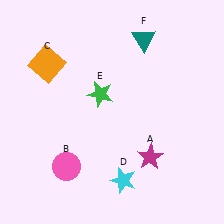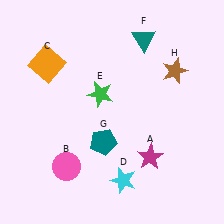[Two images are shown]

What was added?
A teal pentagon (G), a brown star (H) were added in Image 2.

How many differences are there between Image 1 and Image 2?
There are 2 differences between the two images.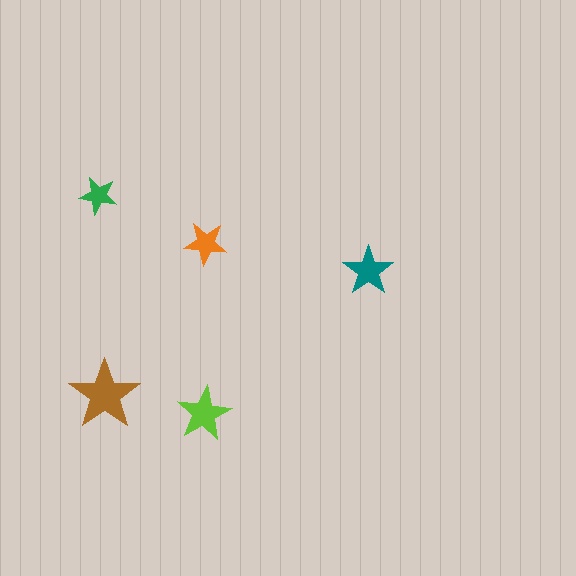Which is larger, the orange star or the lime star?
The lime one.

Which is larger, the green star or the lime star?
The lime one.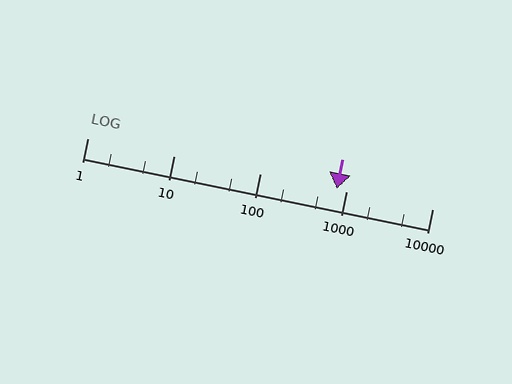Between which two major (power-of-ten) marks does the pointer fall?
The pointer is between 100 and 1000.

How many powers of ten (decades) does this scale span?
The scale spans 4 decades, from 1 to 10000.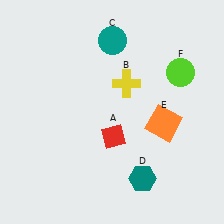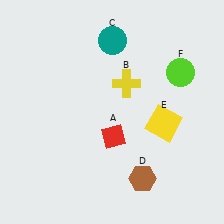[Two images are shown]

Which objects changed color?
D changed from teal to brown. E changed from orange to yellow.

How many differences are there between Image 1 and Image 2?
There are 2 differences between the two images.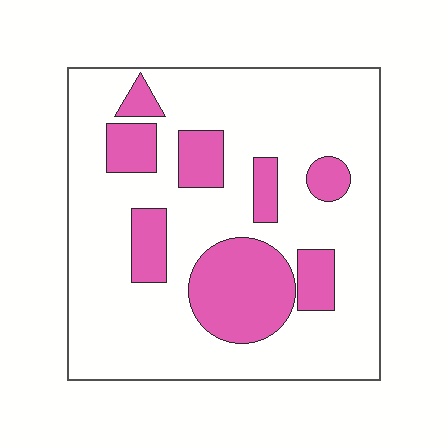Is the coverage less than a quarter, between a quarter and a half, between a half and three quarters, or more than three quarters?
Less than a quarter.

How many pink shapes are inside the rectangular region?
8.